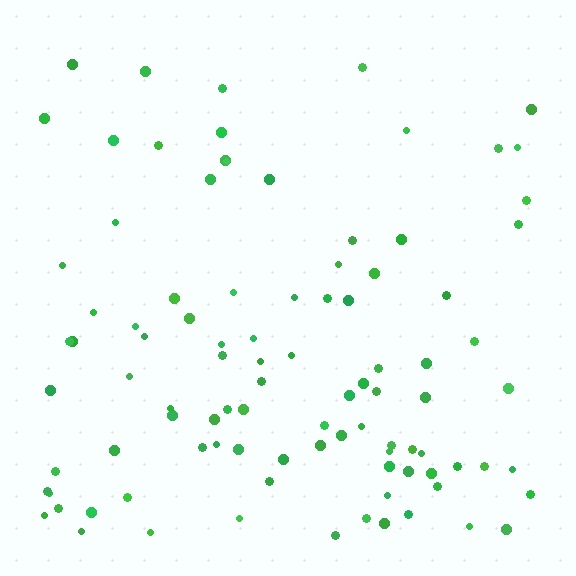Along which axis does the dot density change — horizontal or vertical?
Vertical.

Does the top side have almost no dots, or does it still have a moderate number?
Still a moderate number, just noticeably fewer than the bottom.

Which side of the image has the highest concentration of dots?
The bottom.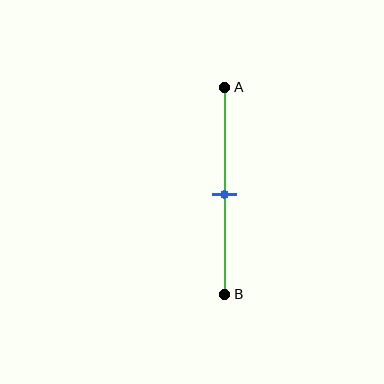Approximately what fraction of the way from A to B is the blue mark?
The blue mark is approximately 50% of the way from A to B.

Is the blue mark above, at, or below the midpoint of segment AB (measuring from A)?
The blue mark is approximately at the midpoint of segment AB.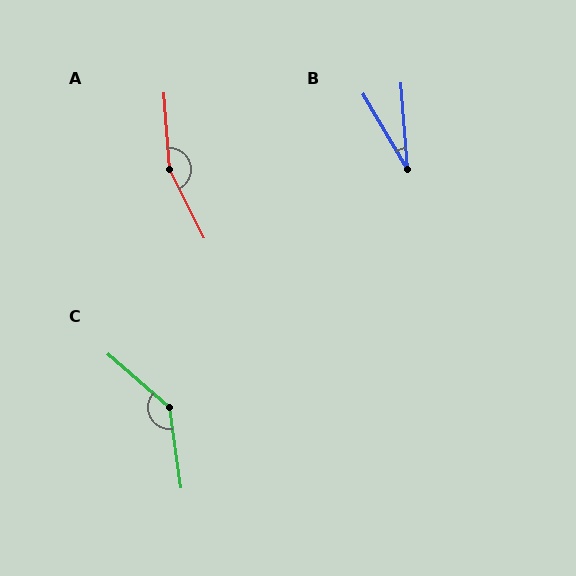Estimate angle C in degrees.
Approximately 139 degrees.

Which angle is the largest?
A, at approximately 158 degrees.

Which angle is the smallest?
B, at approximately 26 degrees.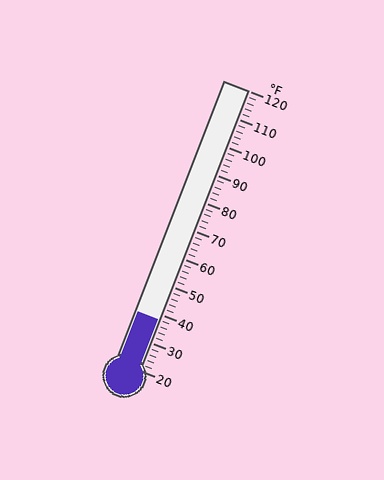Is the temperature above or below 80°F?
The temperature is below 80°F.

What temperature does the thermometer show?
The thermometer shows approximately 38°F.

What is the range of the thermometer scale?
The thermometer scale ranges from 20°F to 120°F.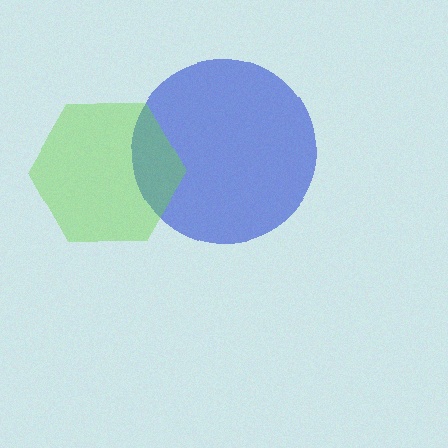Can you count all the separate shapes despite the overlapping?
Yes, there are 2 separate shapes.